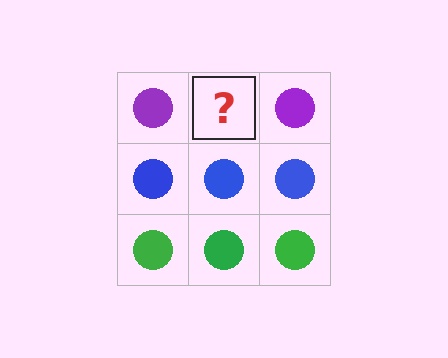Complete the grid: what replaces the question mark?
The question mark should be replaced with a purple circle.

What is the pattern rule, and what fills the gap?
The rule is that each row has a consistent color. The gap should be filled with a purple circle.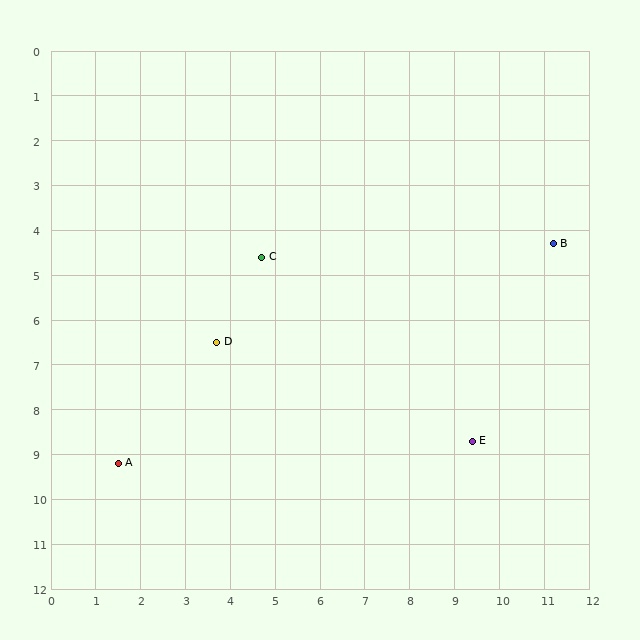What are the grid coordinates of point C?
Point C is at approximately (4.7, 4.6).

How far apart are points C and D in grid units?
Points C and D are about 2.1 grid units apart.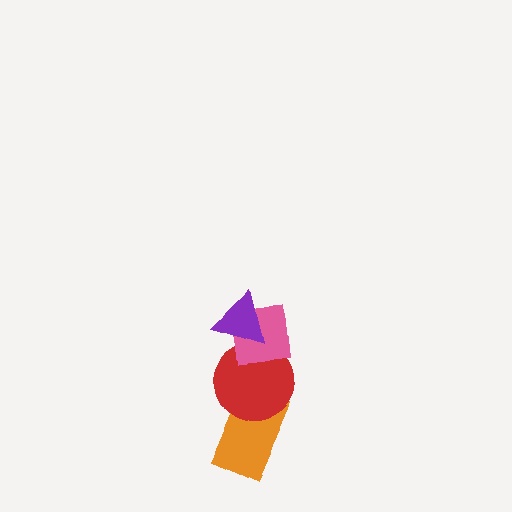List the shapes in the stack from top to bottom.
From top to bottom: the purple triangle, the pink square, the red circle, the orange rectangle.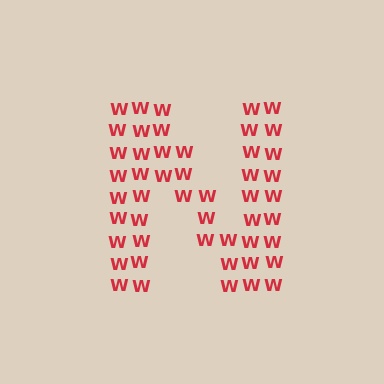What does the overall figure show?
The overall figure shows the letter N.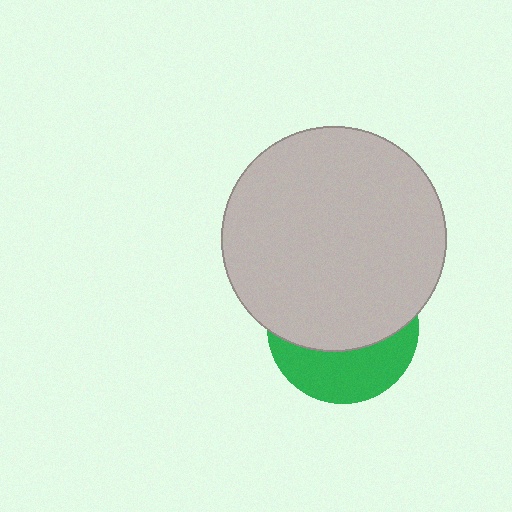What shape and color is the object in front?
The object in front is a light gray circle.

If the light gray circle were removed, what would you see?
You would see the complete green circle.